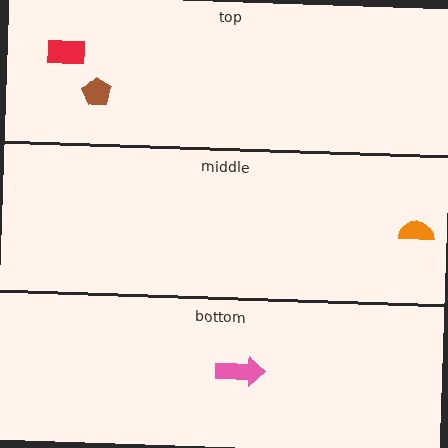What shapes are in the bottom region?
The pink arrow.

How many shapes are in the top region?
2.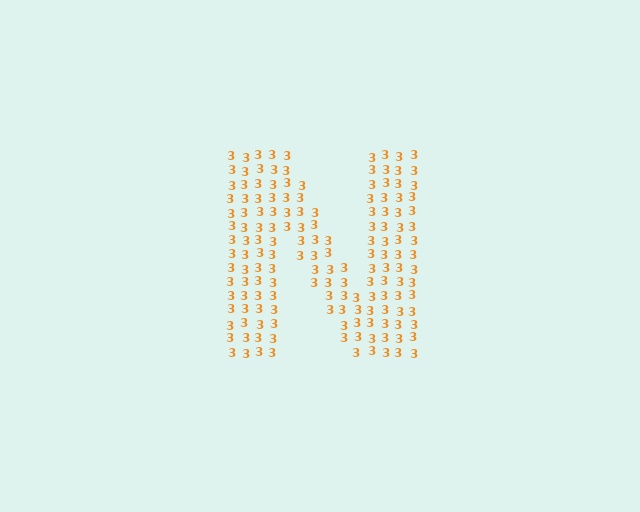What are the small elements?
The small elements are digit 3's.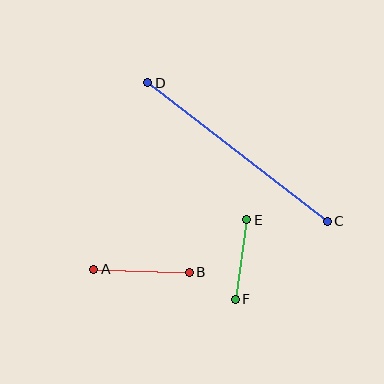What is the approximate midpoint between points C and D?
The midpoint is at approximately (238, 152) pixels.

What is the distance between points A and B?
The distance is approximately 95 pixels.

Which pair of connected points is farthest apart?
Points C and D are farthest apart.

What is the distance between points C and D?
The distance is approximately 227 pixels.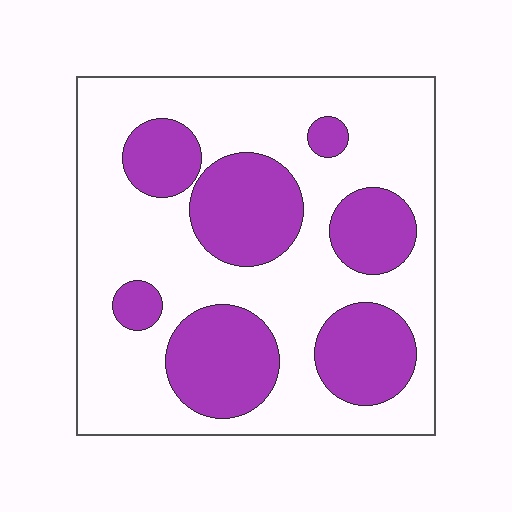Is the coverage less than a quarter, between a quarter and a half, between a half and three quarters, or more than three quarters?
Between a quarter and a half.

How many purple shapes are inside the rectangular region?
7.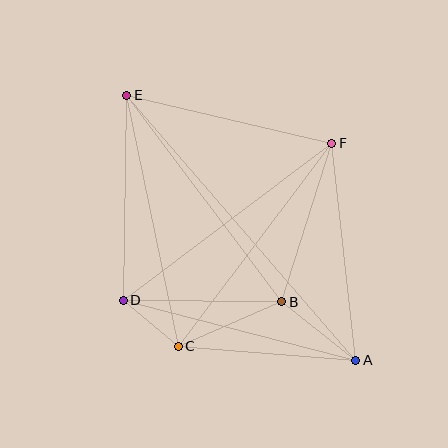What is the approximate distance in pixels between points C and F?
The distance between C and F is approximately 255 pixels.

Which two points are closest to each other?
Points C and D are closest to each other.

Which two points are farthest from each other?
Points A and E are farthest from each other.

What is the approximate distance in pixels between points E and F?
The distance between E and F is approximately 211 pixels.